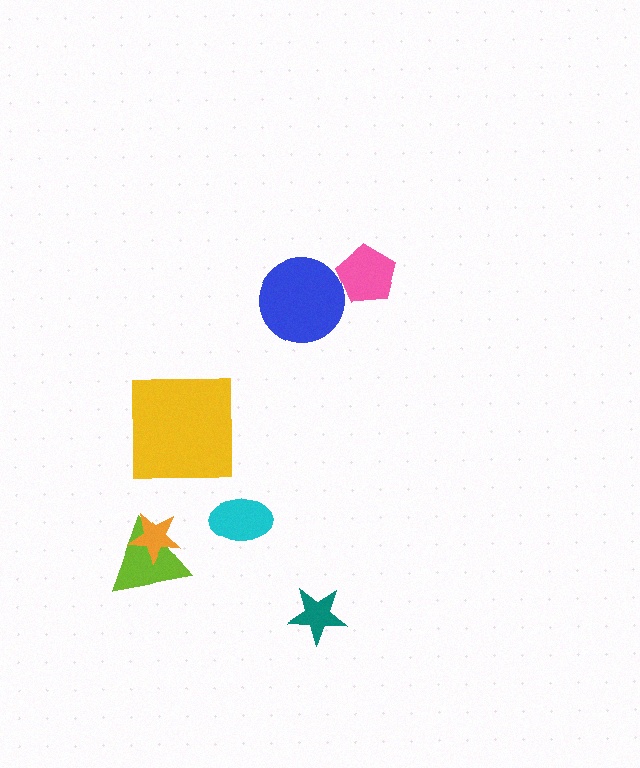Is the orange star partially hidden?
No, no other shape covers it.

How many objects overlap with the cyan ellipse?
0 objects overlap with the cyan ellipse.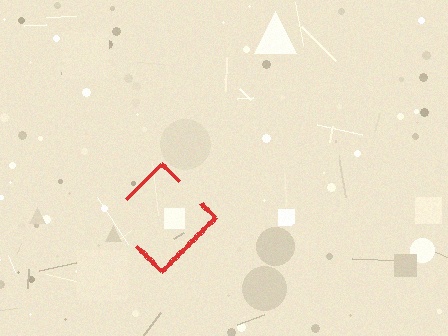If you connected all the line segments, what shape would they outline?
They would outline a diamond.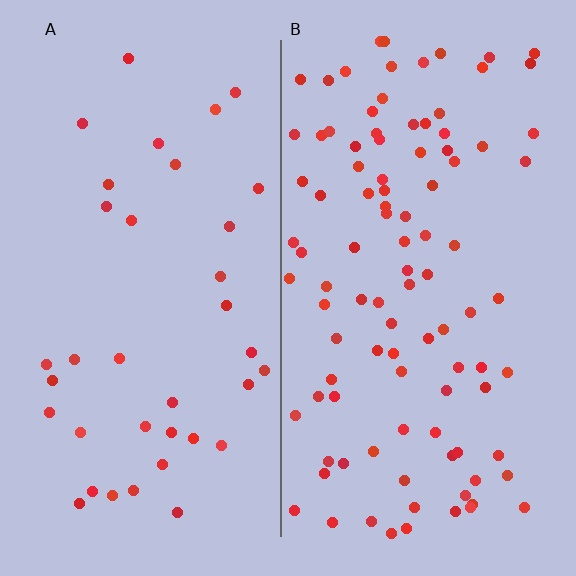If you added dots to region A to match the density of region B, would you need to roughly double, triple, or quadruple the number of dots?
Approximately triple.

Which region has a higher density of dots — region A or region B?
B (the right).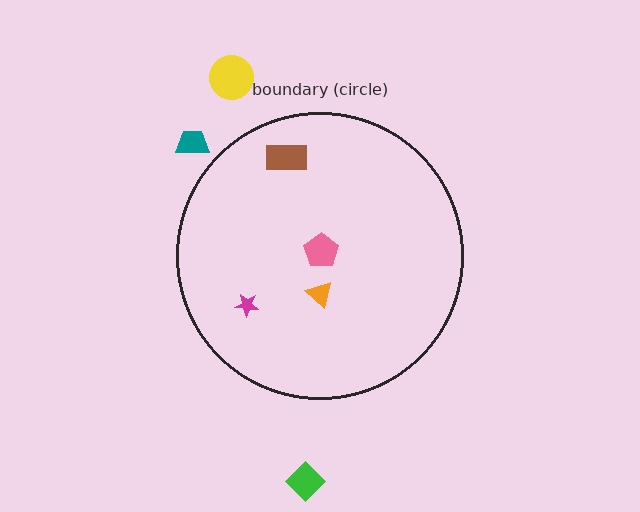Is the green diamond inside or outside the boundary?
Outside.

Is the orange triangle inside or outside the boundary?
Inside.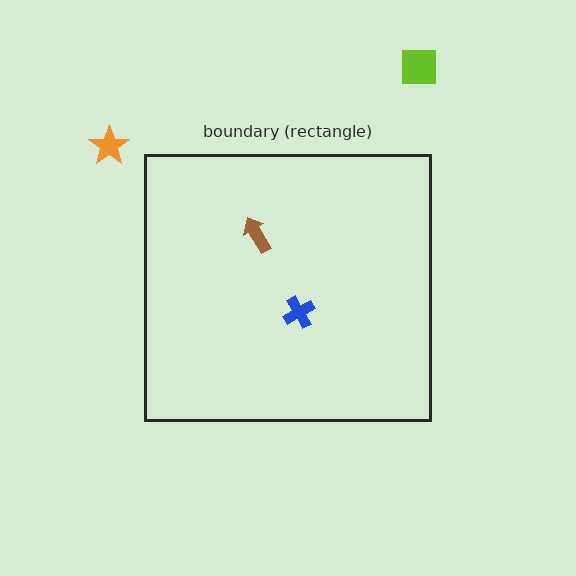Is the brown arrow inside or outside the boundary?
Inside.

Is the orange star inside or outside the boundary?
Outside.